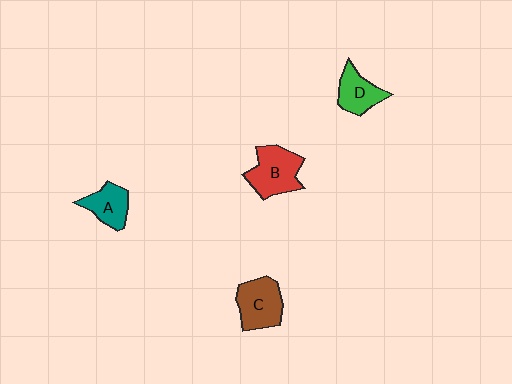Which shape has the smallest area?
Shape A (teal).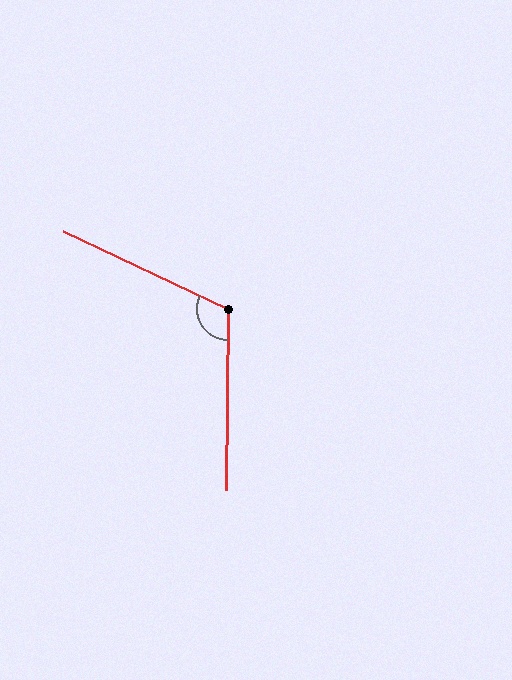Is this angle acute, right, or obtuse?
It is obtuse.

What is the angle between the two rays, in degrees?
Approximately 115 degrees.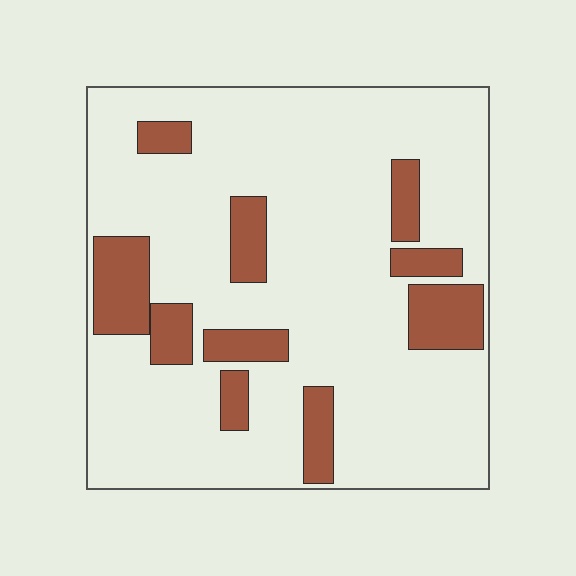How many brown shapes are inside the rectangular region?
10.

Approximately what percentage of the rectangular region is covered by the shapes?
Approximately 20%.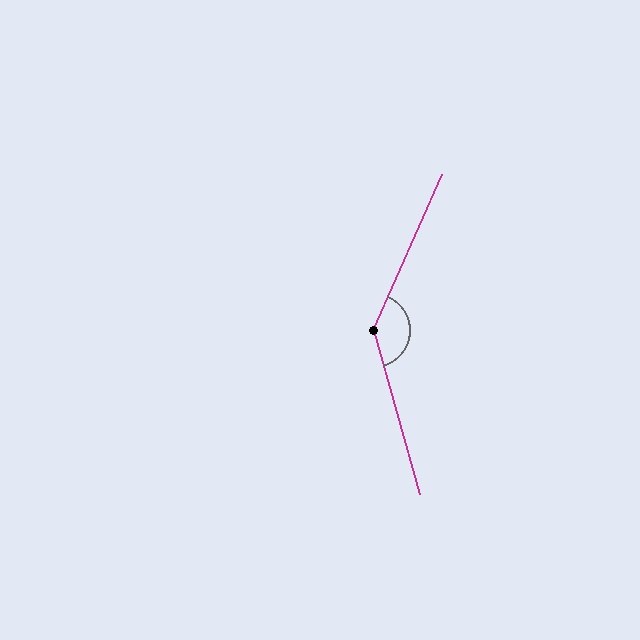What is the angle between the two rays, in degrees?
Approximately 141 degrees.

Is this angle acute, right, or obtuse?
It is obtuse.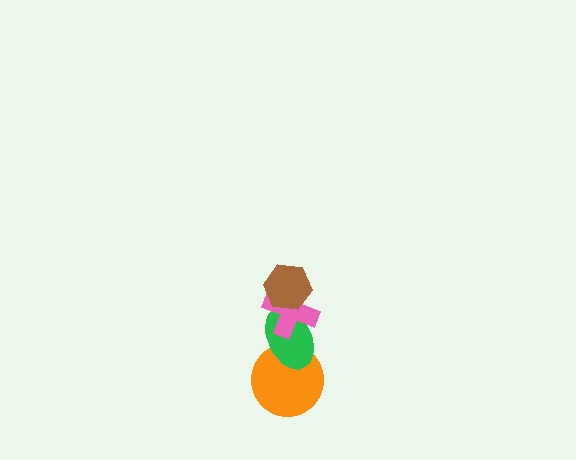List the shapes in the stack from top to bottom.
From top to bottom: the brown hexagon, the pink cross, the green ellipse, the orange circle.